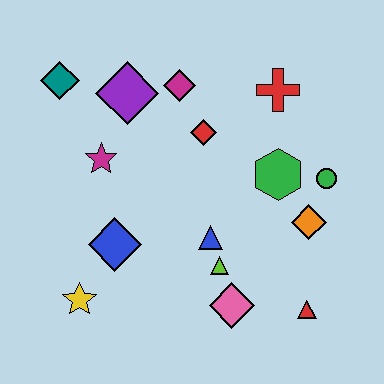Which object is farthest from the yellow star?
The red cross is farthest from the yellow star.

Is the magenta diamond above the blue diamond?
Yes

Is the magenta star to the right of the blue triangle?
No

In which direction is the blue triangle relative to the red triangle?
The blue triangle is to the left of the red triangle.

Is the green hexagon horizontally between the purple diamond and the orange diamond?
Yes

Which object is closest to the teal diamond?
The purple diamond is closest to the teal diamond.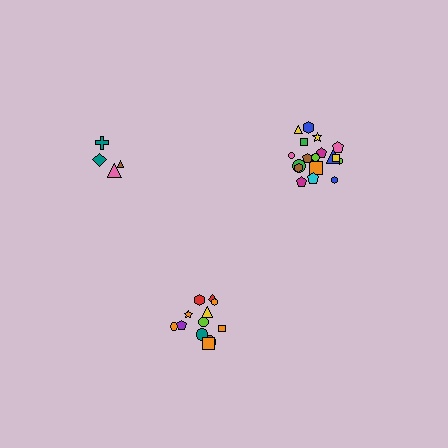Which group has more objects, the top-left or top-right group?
The top-right group.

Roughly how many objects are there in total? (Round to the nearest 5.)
Roughly 35 objects in total.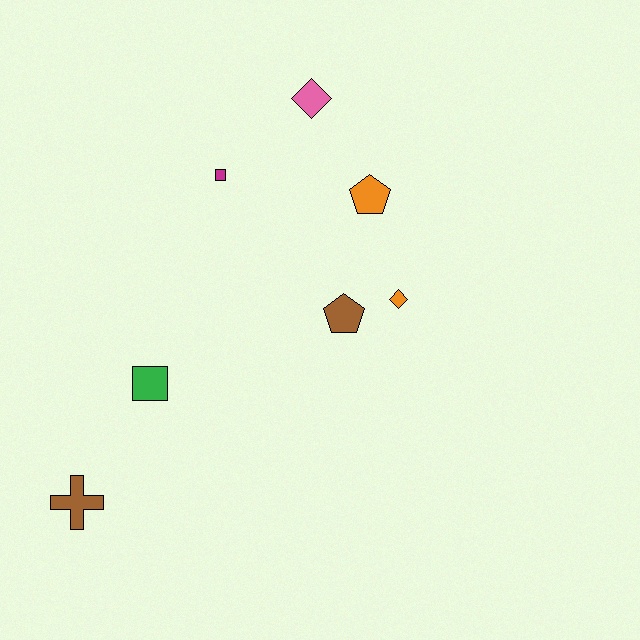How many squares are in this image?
There are 2 squares.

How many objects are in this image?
There are 7 objects.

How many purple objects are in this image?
There are no purple objects.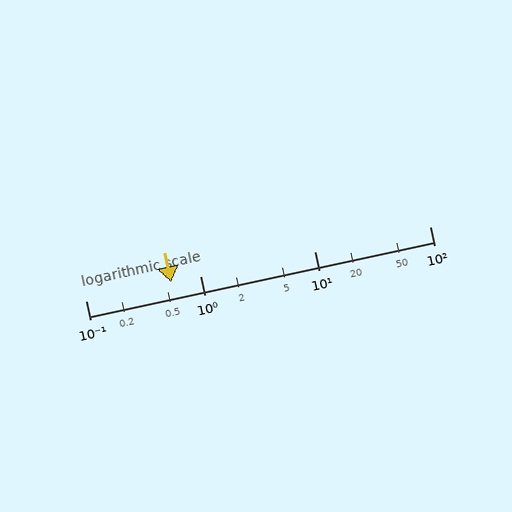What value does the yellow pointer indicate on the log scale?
The pointer indicates approximately 0.56.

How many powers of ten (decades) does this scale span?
The scale spans 3 decades, from 0.1 to 100.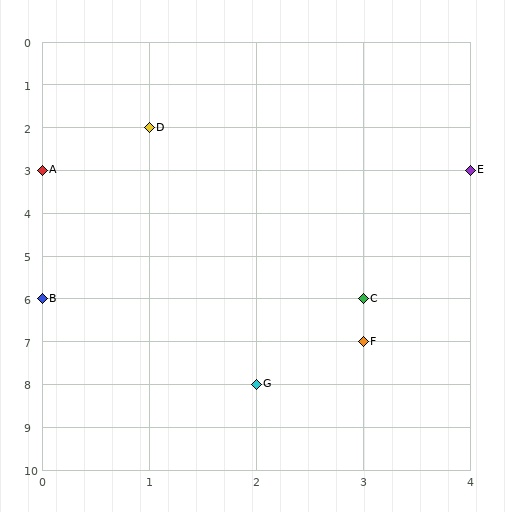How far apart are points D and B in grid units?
Points D and B are 1 column and 4 rows apart (about 4.1 grid units diagonally).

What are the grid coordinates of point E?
Point E is at grid coordinates (4, 3).